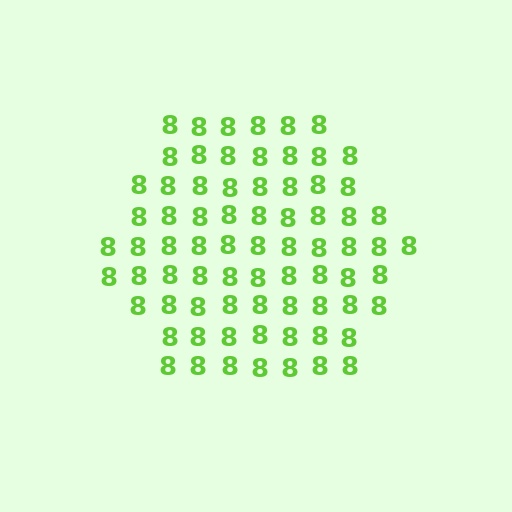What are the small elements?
The small elements are digit 8's.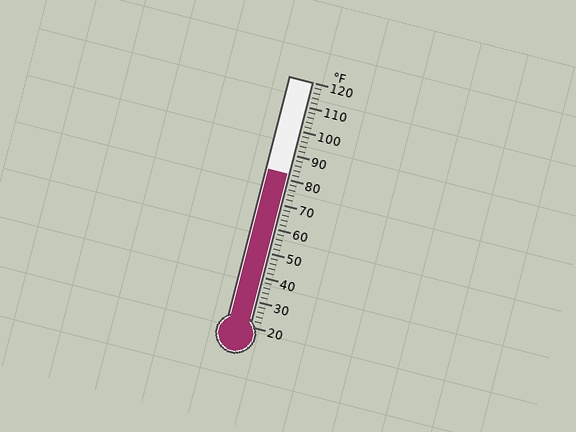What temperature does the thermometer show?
The thermometer shows approximately 82°F.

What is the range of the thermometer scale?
The thermometer scale ranges from 20°F to 120°F.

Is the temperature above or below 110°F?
The temperature is below 110°F.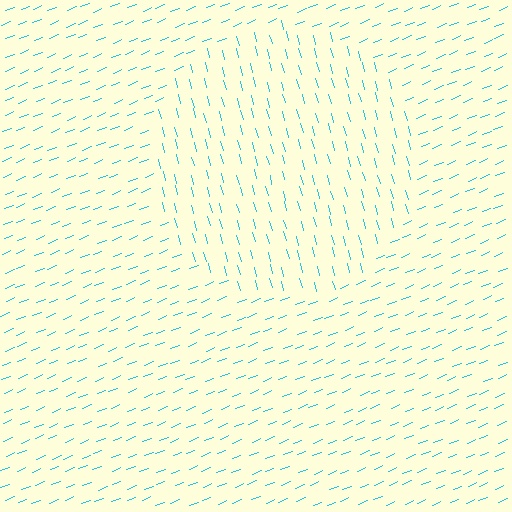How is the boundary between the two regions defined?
The boundary is defined purely by a change in line orientation (approximately 83 degrees difference). All lines are the same color and thickness.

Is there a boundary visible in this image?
Yes, there is a texture boundary formed by a change in line orientation.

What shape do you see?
I see a circle.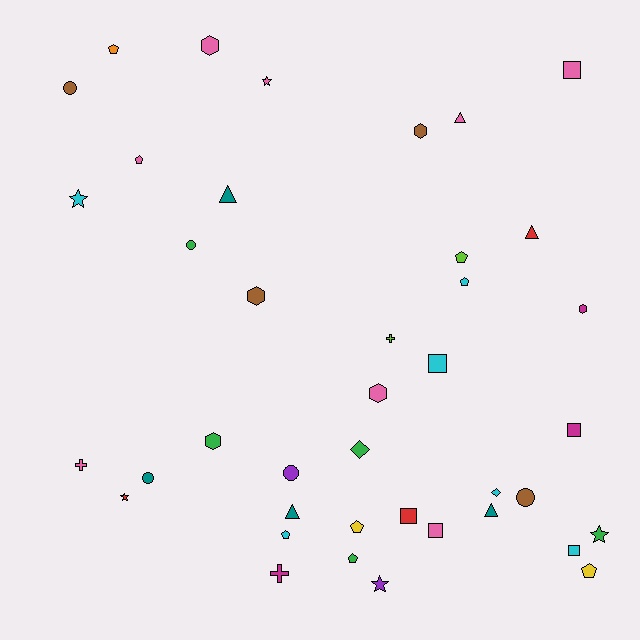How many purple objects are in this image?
There are 2 purple objects.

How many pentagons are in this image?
There are 8 pentagons.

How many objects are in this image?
There are 40 objects.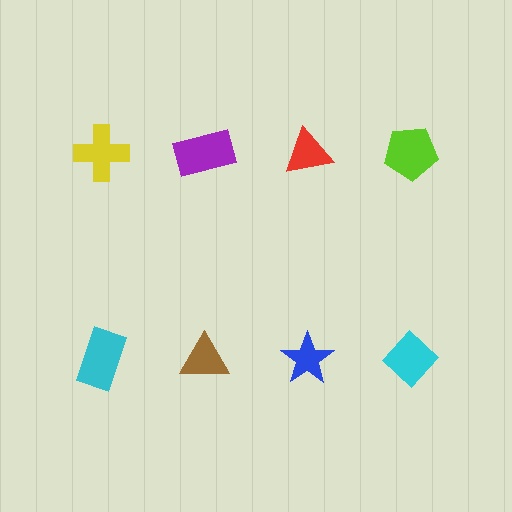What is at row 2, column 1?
A cyan rectangle.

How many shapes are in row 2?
4 shapes.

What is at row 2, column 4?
A cyan diamond.